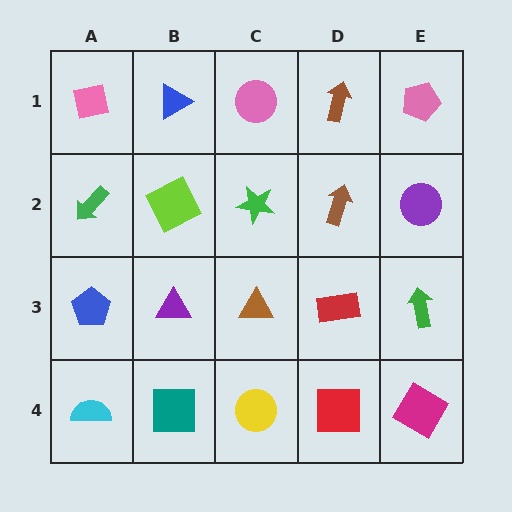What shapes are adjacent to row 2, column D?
A brown arrow (row 1, column D), a red rectangle (row 3, column D), a green star (row 2, column C), a purple circle (row 2, column E).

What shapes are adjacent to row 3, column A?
A green arrow (row 2, column A), a cyan semicircle (row 4, column A), a purple triangle (row 3, column B).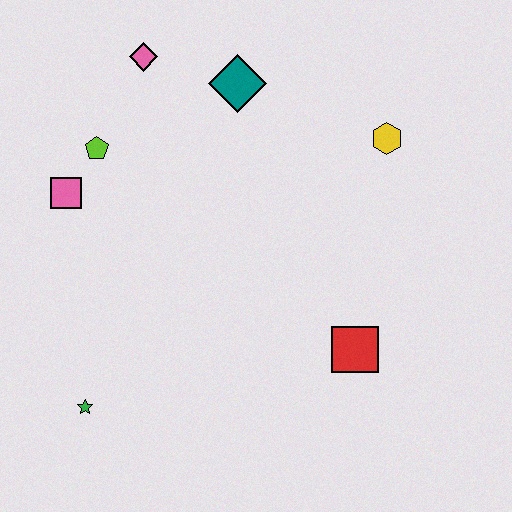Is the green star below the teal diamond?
Yes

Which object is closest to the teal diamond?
The pink diamond is closest to the teal diamond.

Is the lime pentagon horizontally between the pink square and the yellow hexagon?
Yes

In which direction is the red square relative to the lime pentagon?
The red square is to the right of the lime pentagon.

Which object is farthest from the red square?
The pink diamond is farthest from the red square.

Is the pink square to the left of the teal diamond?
Yes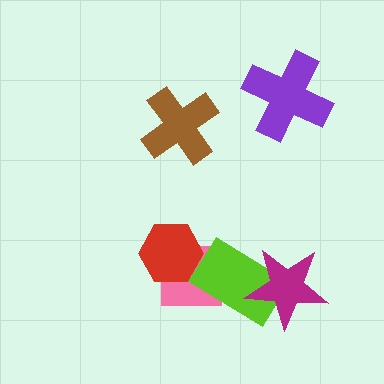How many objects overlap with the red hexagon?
1 object overlaps with the red hexagon.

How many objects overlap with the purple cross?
0 objects overlap with the purple cross.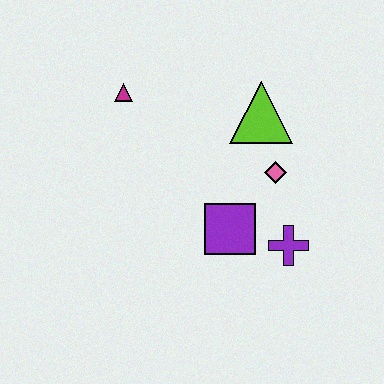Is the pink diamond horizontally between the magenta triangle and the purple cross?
Yes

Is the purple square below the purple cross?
No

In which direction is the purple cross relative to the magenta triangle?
The purple cross is to the right of the magenta triangle.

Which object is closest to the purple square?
The purple cross is closest to the purple square.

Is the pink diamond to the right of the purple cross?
No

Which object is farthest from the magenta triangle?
The purple cross is farthest from the magenta triangle.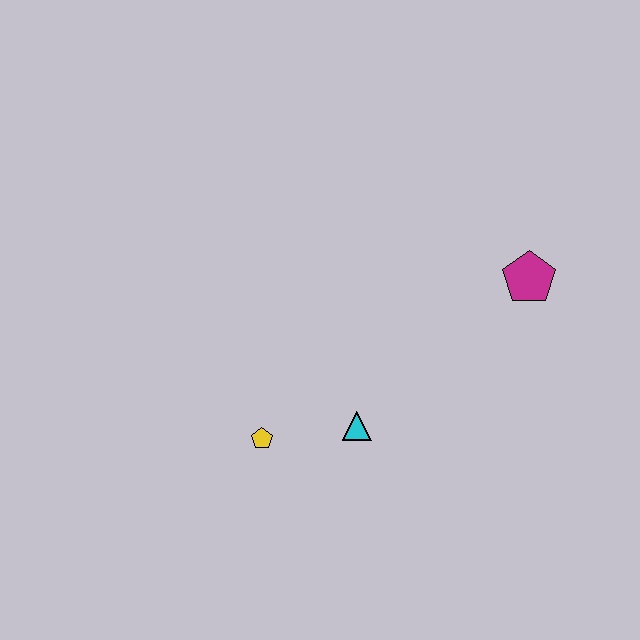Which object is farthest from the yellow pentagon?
The magenta pentagon is farthest from the yellow pentagon.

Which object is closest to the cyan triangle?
The yellow pentagon is closest to the cyan triangle.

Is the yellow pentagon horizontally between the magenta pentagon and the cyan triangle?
No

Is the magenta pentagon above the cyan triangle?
Yes